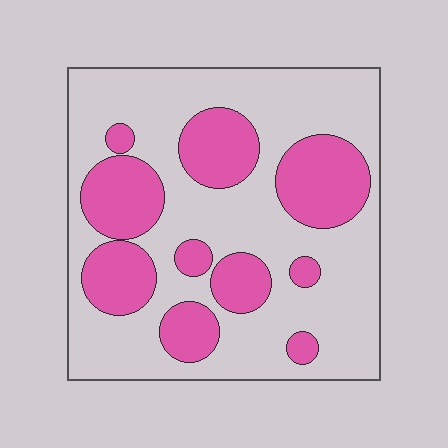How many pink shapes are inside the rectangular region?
10.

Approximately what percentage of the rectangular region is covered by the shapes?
Approximately 35%.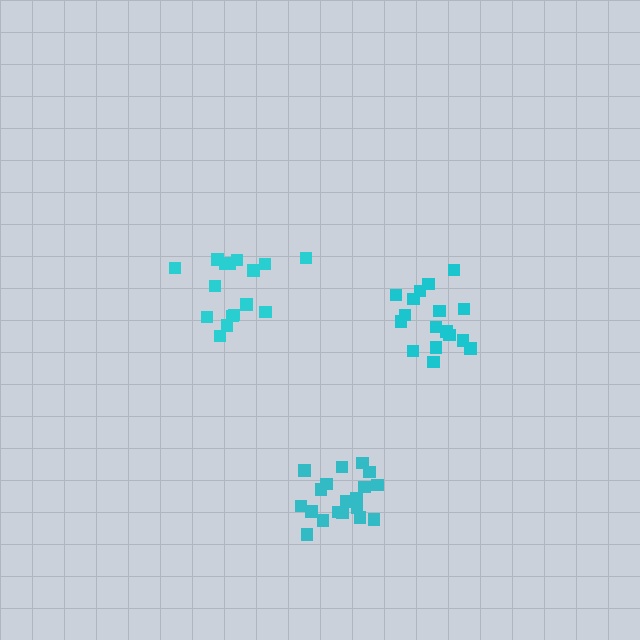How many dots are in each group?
Group 1: 17 dots, Group 2: 16 dots, Group 3: 19 dots (52 total).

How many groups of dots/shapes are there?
There are 3 groups.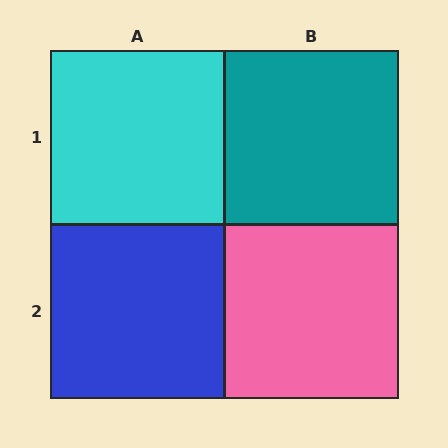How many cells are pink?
1 cell is pink.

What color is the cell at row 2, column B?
Pink.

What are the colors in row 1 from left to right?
Cyan, teal.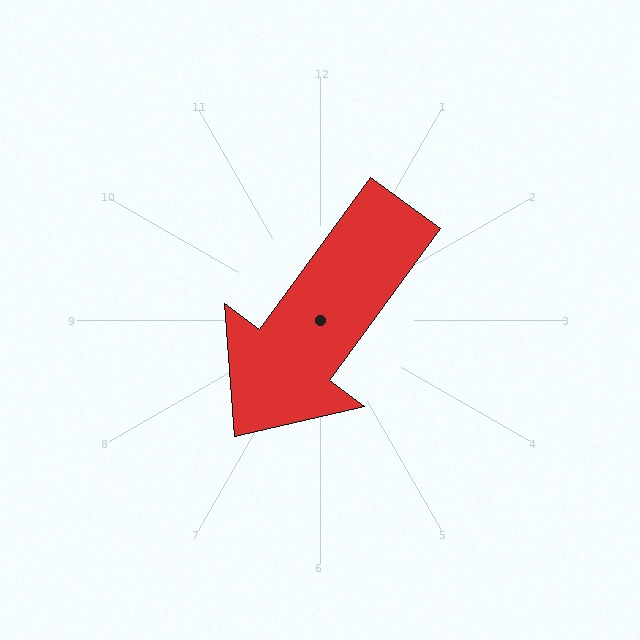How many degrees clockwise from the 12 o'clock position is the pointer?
Approximately 216 degrees.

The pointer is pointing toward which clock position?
Roughly 7 o'clock.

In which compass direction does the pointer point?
Southwest.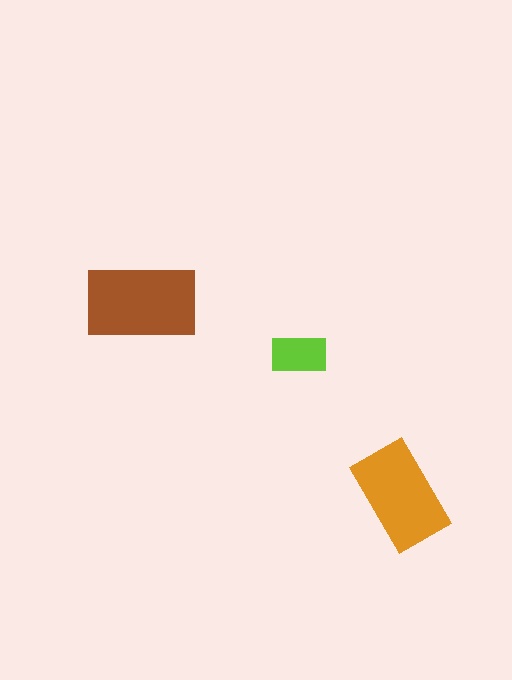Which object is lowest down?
The orange rectangle is bottommost.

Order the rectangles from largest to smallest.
the brown one, the orange one, the lime one.